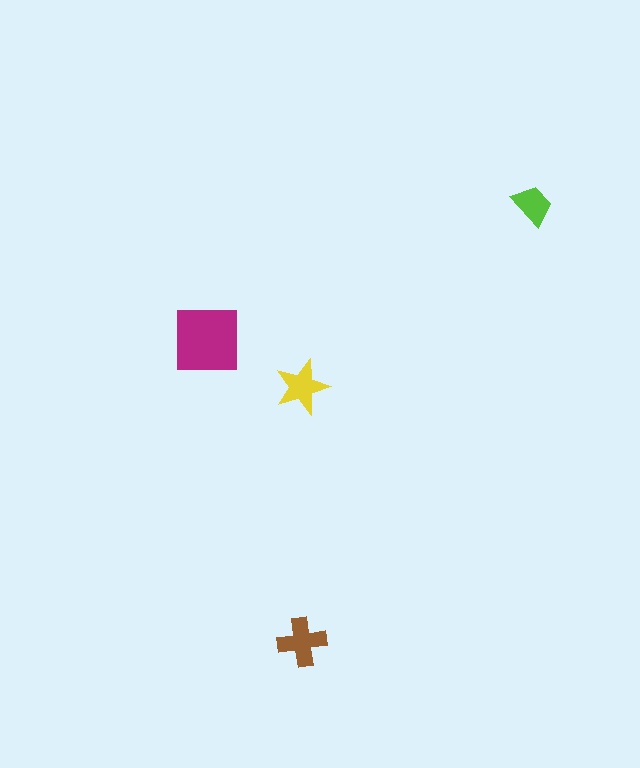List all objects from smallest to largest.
The lime trapezoid, the yellow star, the brown cross, the magenta square.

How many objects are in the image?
There are 4 objects in the image.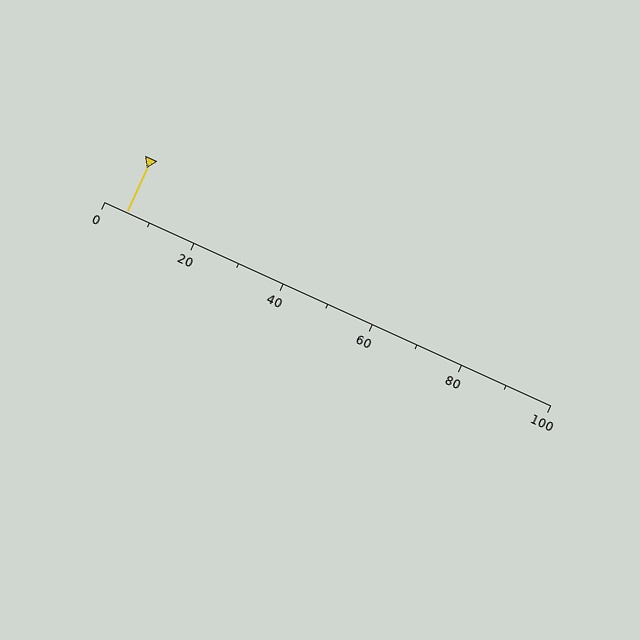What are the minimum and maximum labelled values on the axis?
The axis runs from 0 to 100.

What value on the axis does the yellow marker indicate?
The marker indicates approximately 5.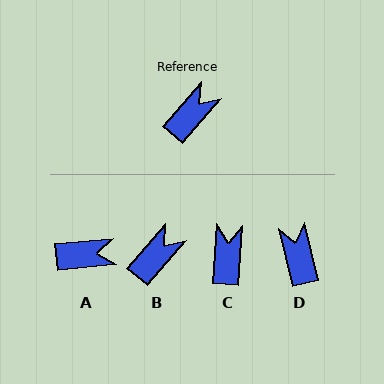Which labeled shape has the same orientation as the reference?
B.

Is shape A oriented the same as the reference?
No, it is off by about 44 degrees.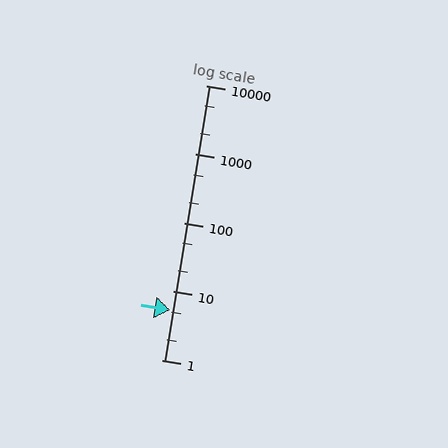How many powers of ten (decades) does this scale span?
The scale spans 4 decades, from 1 to 10000.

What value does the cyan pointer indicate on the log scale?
The pointer indicates approximately 5.3.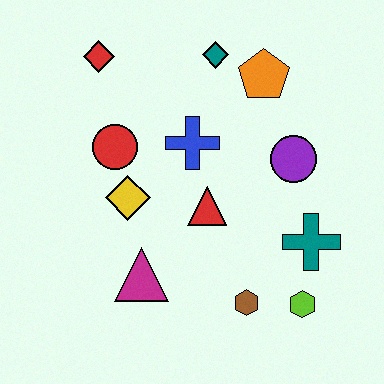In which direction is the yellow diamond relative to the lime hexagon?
The yellow diamond is to the left of the lime hexagon.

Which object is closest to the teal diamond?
The orange pentagon is closest to the teal diamond.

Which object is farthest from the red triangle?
The red diamond is farthest from the red triangle.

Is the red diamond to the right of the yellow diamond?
No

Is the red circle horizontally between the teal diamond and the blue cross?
No